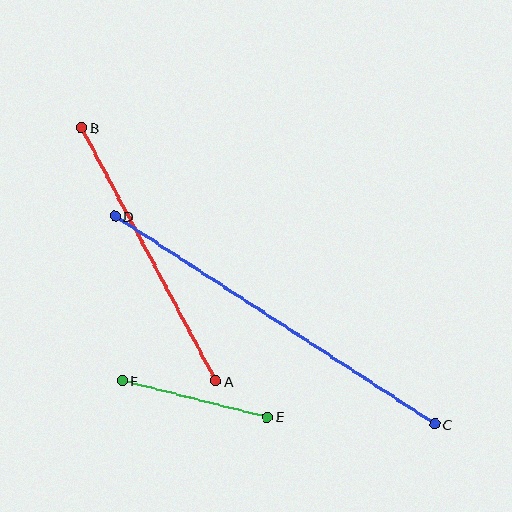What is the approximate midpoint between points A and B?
The midpoint is at approximately (149, 254) pixels.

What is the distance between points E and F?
The distance is approximately 149 pixels.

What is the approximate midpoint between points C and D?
The midpoint is at approximately (275, 320) pixels.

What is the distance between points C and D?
The distance is approximately 381 pixels.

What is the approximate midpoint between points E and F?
The midpoint is at approximately (195, 399) pixels.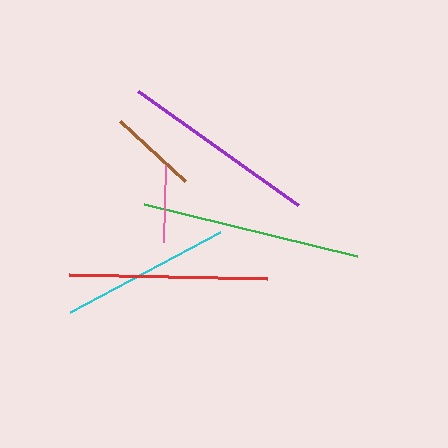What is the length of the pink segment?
The pink segment is approximately 77 pixels long.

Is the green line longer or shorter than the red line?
The green line is longer than the red line.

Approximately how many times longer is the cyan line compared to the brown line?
The cyan line is approximately 1.9 times the length of the brown line.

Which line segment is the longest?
The green line is the longest at approximately 219 pixels.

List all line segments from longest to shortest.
From longest to shortest: green, red, purple, cyan, brown, pink.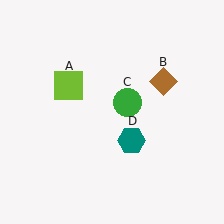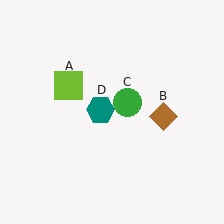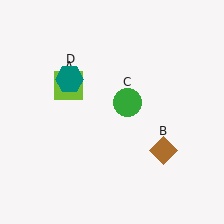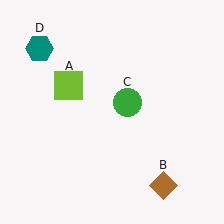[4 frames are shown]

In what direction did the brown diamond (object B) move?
The brown diamond (object B) moved down.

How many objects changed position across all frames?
2 objects changed position: brown diamond (object B), teal hexagon (object D).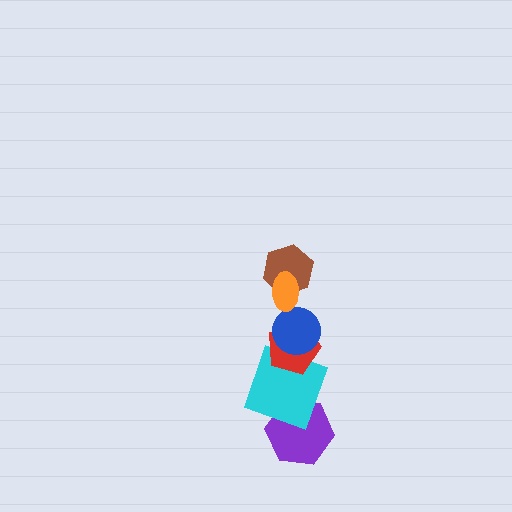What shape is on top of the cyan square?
The red pentagon is on top of the cyan square.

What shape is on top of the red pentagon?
The blue circle is on top of the red pentagon.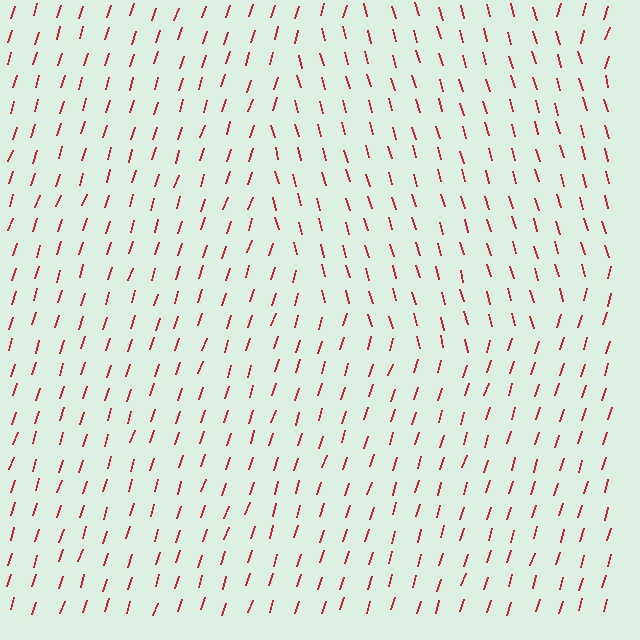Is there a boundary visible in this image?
Yes, there is a texture boundary formed by a change in line orientation.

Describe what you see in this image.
The image is filled with small red line segments. A circle region in the image has lines oriented differently from the surrounding lines, creating a visible texture boundary.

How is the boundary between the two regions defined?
The boundary is defined purely by a change in line orientation (approximately 33 degrees difference). All lines are the same color and thickness.